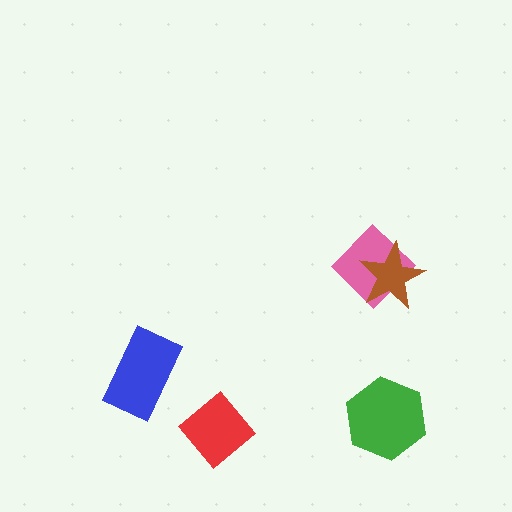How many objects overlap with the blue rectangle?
0 objects overlap with the blue rectangle.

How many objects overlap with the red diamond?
0 objects overlap with the red diamond.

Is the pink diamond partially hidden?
Yes, it is partially covered by another shape.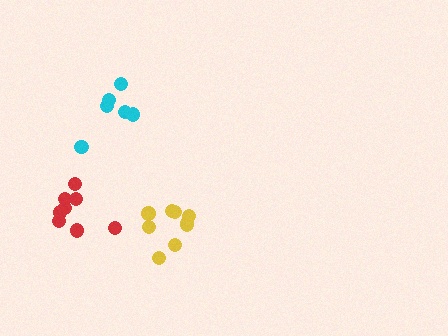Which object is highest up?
The cyan cluster is topmost.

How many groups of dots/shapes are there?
There are 3 groups.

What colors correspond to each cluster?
The clusters are colored: cyan, yellow, red.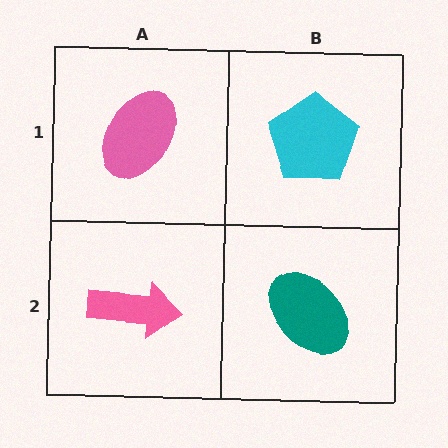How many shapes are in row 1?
2 shapes.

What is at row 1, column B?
A cyan pentagon.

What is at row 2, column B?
A teal ellipse.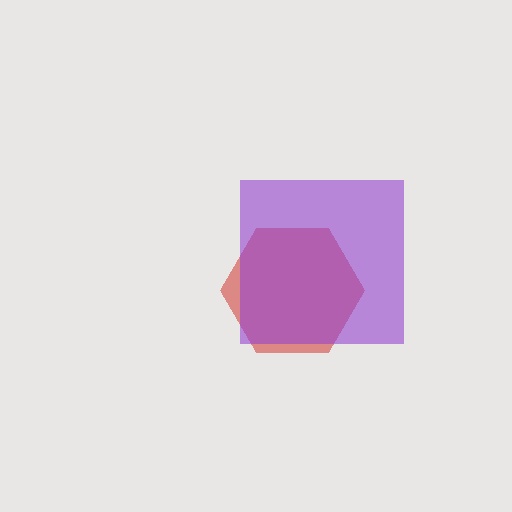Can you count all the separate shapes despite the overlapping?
Yes, there are 2 separate shapes.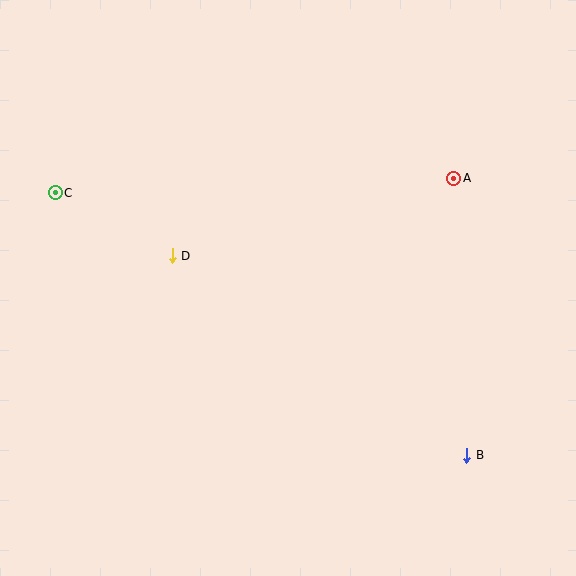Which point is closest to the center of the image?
Point D at (172, 256) is closest to the center.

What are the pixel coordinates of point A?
Point A is at (454, 178).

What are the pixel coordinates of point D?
Point D is at (172, 256).